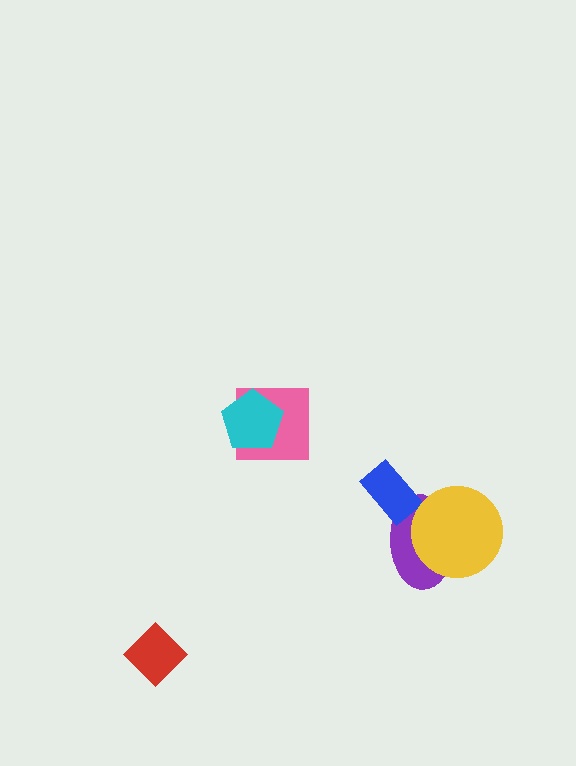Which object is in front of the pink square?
The cyan pentagon is in front of the pink square.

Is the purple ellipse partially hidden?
Yes, it is partially covered by another shape.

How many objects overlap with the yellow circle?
1 object overlaps with the yellow circle.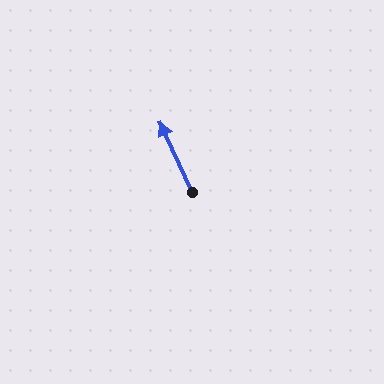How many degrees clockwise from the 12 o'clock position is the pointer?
Approximately 335 degrees.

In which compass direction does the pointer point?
Northwest.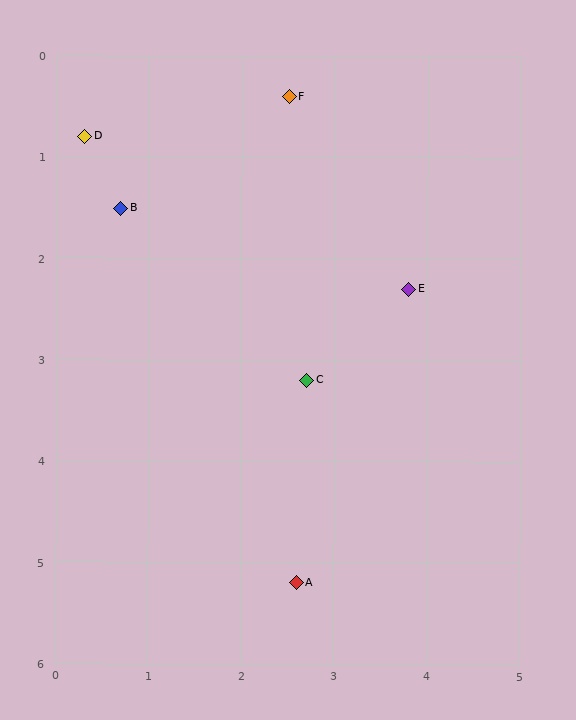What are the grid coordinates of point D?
Point D is at approximately (0.3, 0.8).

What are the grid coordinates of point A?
Point A is at approximately (2.6, 5.2).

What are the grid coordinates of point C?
Point C is at approximately (2.7, 3.2).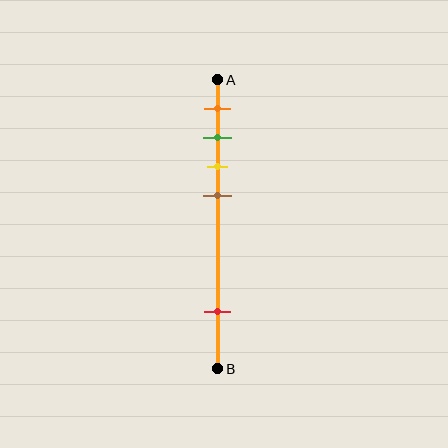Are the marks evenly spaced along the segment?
No, the marks are not evenly spaced.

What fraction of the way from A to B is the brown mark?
The brown mark is approximately 40% (0.4) of the way from A to B.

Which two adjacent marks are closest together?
The green and yellow marks are the closest adjacent pair.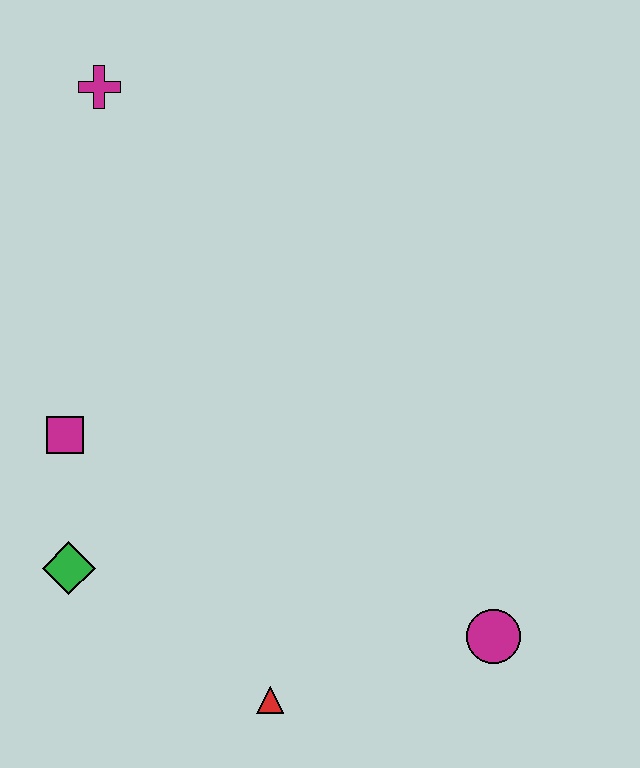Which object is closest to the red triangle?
The magenta circle is closest to the red triangle.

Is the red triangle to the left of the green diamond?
No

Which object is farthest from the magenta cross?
The magenta circle is farthest from the magenta cross.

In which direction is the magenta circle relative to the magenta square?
The magenta circle is to the right of the magenta square.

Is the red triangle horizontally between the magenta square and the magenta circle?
Yes